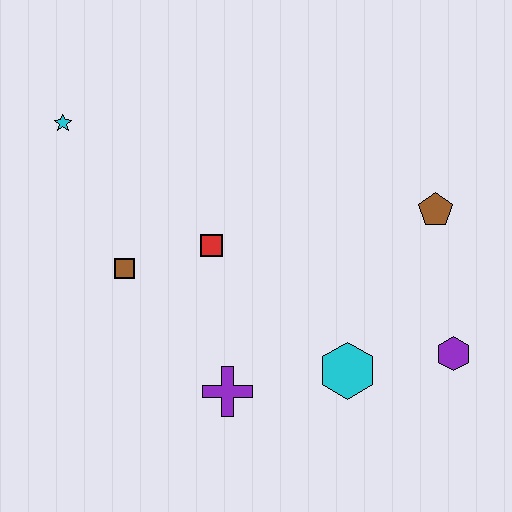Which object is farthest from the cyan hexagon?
The cyan star is farthest from the cyan hexagon.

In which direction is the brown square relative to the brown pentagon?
The brown square is to the left of the brown pentagon.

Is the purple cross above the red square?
No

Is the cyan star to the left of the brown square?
Yes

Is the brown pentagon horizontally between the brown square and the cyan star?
No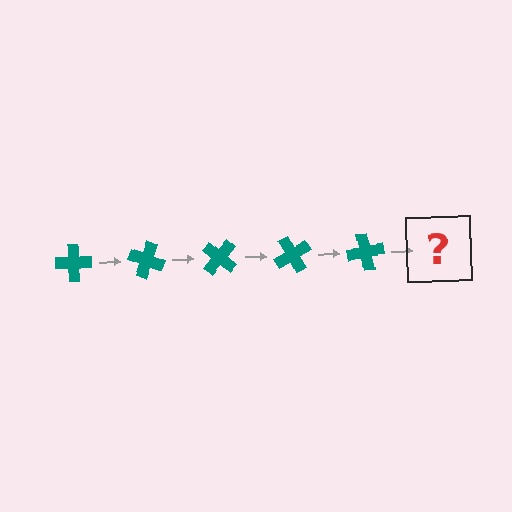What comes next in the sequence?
The next element should be a teal cross rotated 100 degrees.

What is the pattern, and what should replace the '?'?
The pattern is that the cross rotates 20 degrees each step. The '?' should be a teal cross rotated 100 degrees.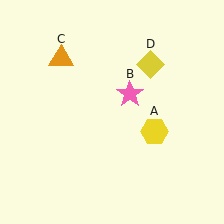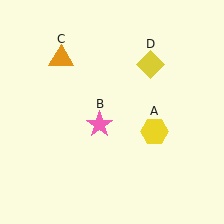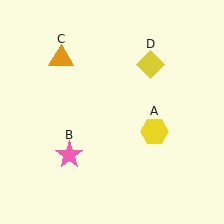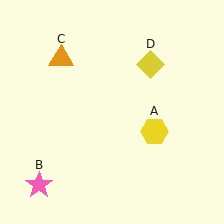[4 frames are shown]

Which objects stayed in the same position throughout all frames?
Yellow hexagon (object A) and orange triangle (object C) and yellow diamond (object D) remained stationary.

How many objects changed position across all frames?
1 object changed position: pink star (object B).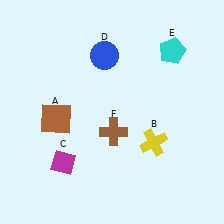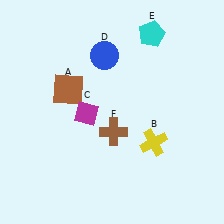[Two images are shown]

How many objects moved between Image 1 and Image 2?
3 objects moved between the two images.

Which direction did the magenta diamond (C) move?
The magenta diamond (C) moved up.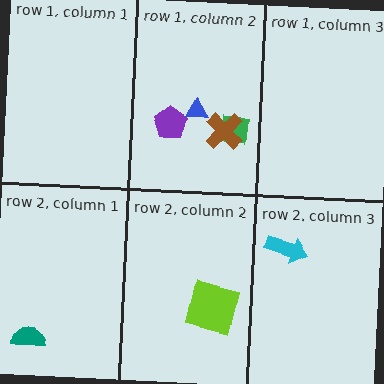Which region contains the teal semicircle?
The row 2, column 1 region.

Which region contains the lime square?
The row 2, column 2 region.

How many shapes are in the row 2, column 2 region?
1.